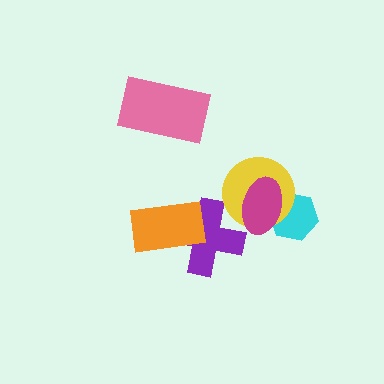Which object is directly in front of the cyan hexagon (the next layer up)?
The yellow circle is directly in front of the cyan hexagon.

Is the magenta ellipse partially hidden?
No, no other shape covers it.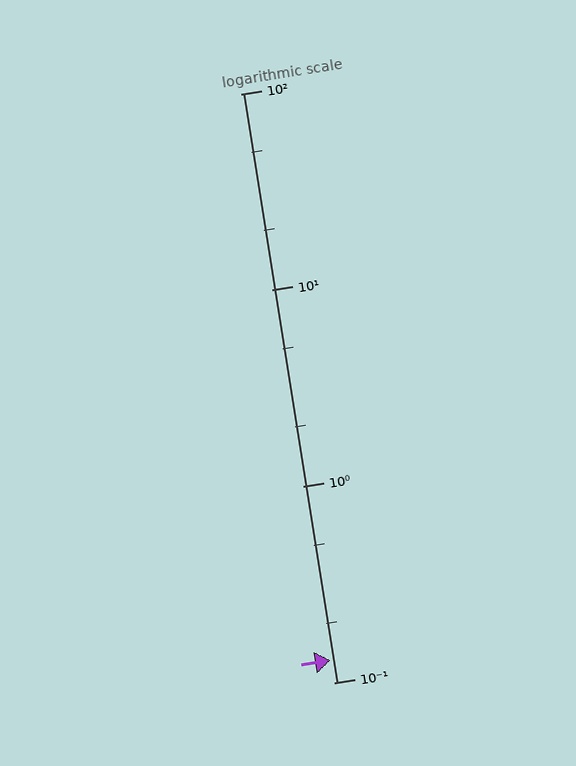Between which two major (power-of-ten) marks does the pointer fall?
The pointer is between 0.1 and 1.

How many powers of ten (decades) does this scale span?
The scale spans 3 decades, from 0.1 to 100.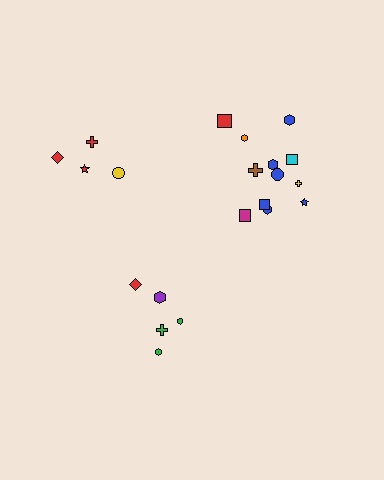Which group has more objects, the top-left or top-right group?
The top-right group.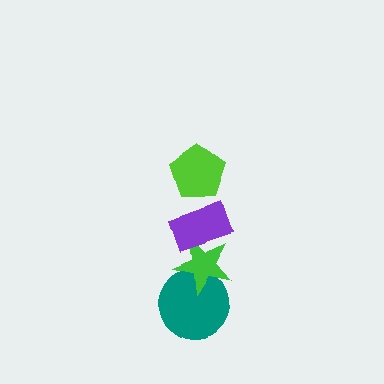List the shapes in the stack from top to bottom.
From top to bottom: the lime pentagon, the purple rectangle, the green star, the teal circle.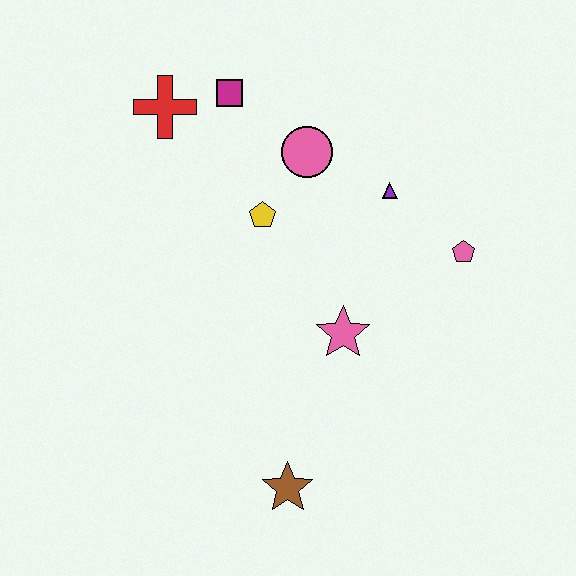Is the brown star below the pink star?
Yes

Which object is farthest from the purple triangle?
The brown star is farthest from the purple triangle.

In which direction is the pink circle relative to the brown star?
The pink circle is above the brown star.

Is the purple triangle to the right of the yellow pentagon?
Yes